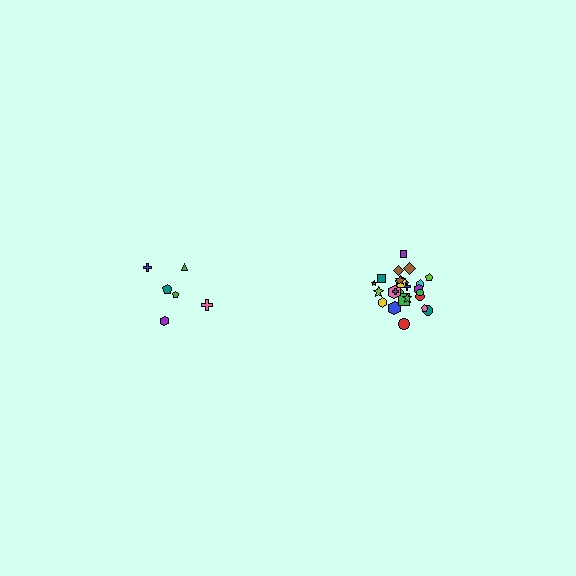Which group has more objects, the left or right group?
The right group.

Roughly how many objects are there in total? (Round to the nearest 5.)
Roughly 30 objects in total.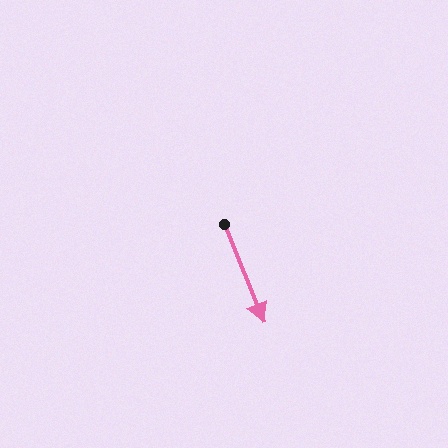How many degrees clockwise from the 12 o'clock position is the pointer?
Approximately 158 degrees.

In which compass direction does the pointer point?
South.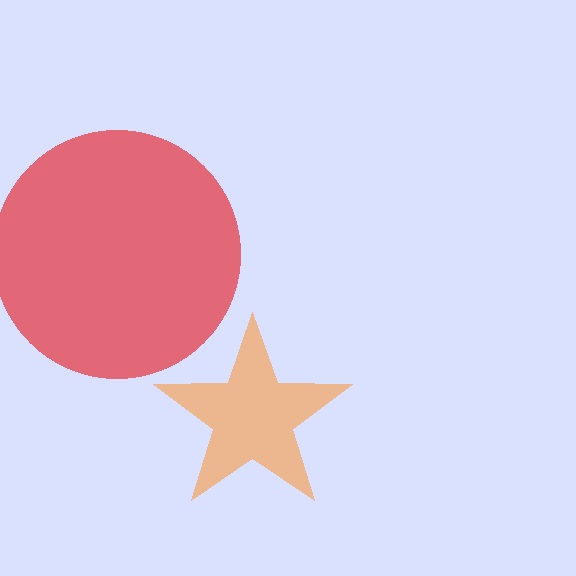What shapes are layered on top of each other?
The layered shapes are: a red circle, an orange star.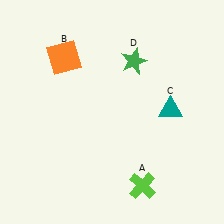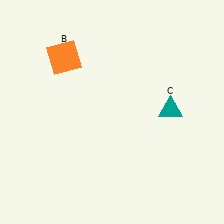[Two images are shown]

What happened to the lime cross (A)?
The lime cross (A) was removed in Image 2. It was in the bottom-right area of Image 1.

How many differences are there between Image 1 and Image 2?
There are 2 differences between the two images.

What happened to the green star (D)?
The green star (D) was removed in Image 2. It was in the top-right area of Image 1.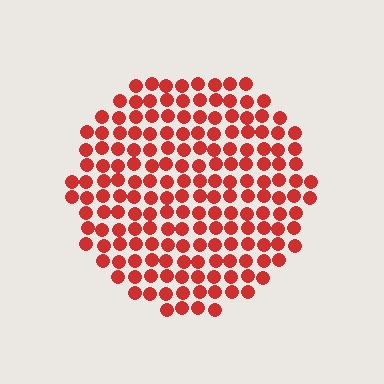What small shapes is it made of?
It is made of small circles.